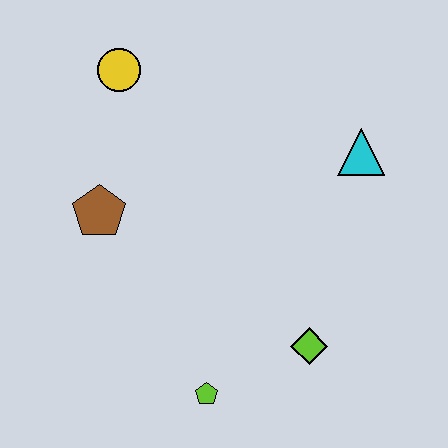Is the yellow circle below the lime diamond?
No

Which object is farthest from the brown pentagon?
The cyan triangle is farthest from the brown pentagon.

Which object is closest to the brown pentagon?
The yellow circle is closest to the brown pentagon.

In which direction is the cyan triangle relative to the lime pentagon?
The cyan triangle is above the lime pentagon.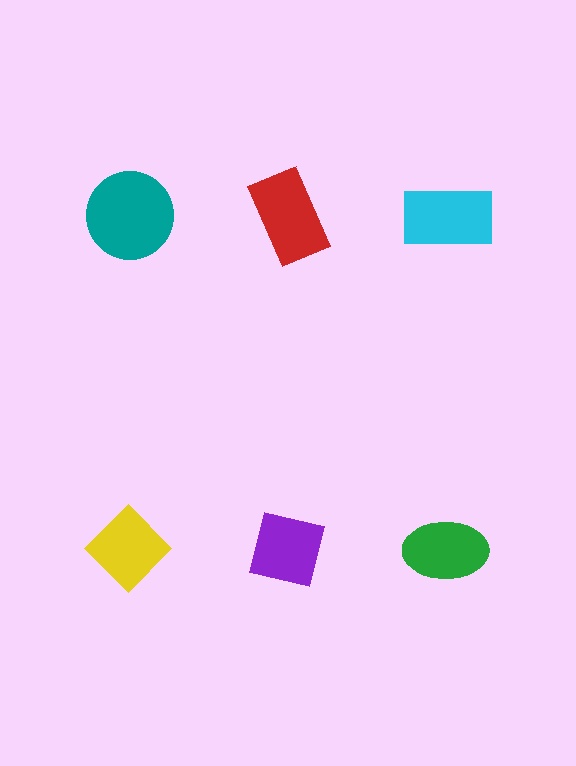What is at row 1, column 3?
A cyan rectangle.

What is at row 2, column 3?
A green ellipse.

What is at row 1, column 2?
A red rectangle.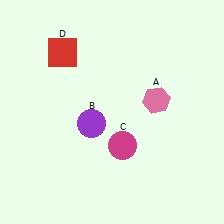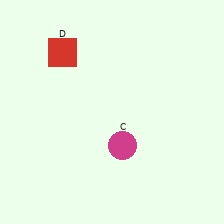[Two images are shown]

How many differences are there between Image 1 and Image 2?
There are 2 differences between the two images.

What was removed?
The pink hexagon (A), the purple circle (B) were removed in Image 2.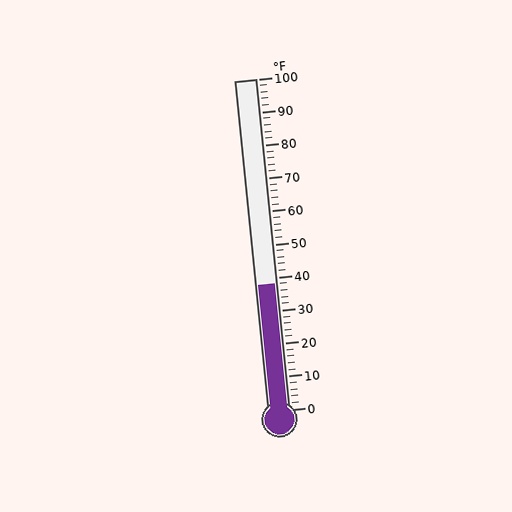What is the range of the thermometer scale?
The thermometer scale ranges from 0°F to 100°F.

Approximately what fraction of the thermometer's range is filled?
The thermometer is filled to approximately 40% of its range.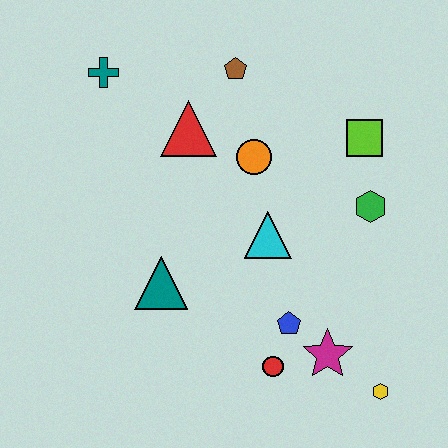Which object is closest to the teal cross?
The red triangle is closest to the teal cross.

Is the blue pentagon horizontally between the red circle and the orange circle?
No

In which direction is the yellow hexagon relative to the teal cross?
The yellow hexagon is below the teal cross.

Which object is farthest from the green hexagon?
The teal cross is farthest from the green hexagon.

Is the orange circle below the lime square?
Yes